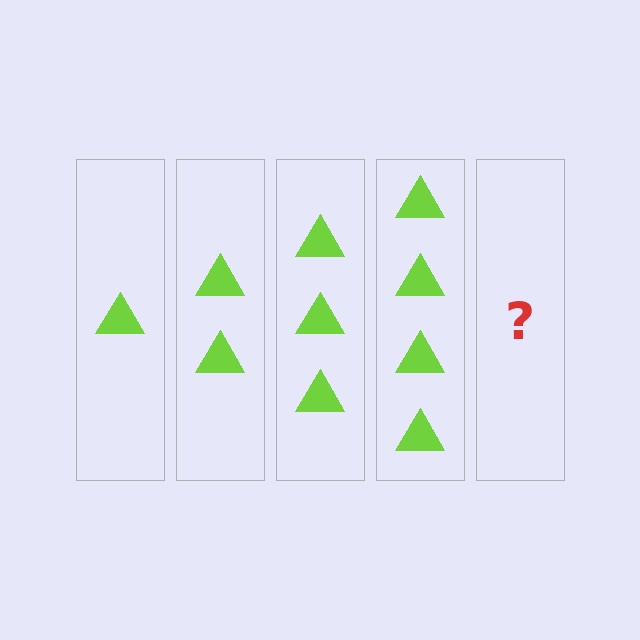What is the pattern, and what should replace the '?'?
The pattern is that each step adds one more triangle. The '?' should be 5 triangles.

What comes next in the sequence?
The next element should be 5 triangles.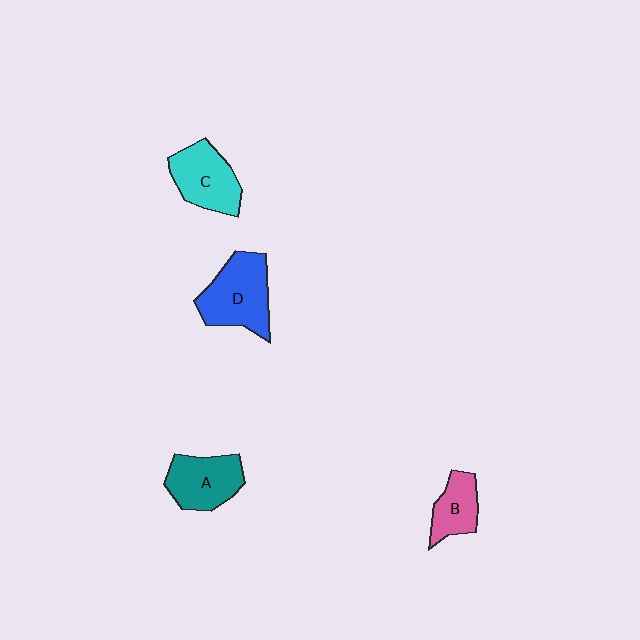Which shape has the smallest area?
Shape B (pink).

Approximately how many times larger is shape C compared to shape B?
Approximately 1.5 times.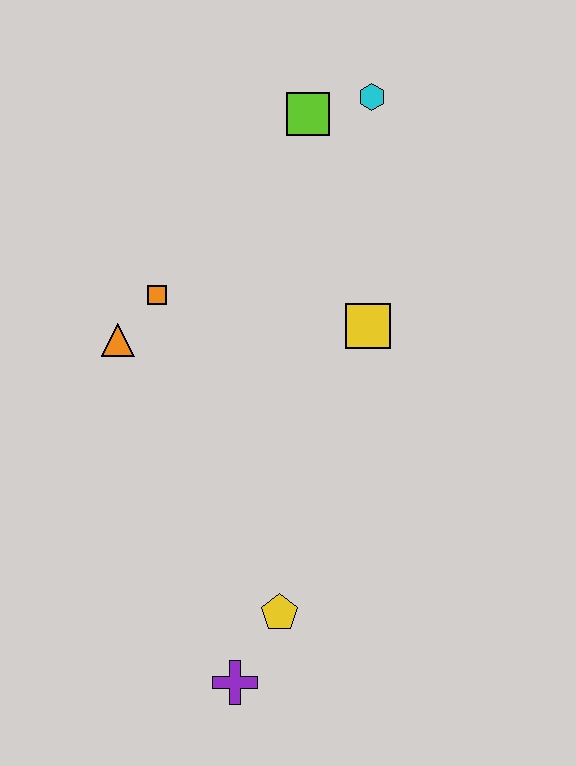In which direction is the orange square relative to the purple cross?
The orange square is above the purple cross.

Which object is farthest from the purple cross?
The cyan hexagon is farthest from the purple cross.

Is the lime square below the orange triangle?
No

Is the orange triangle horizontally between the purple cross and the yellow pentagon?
No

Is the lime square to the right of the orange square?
Yes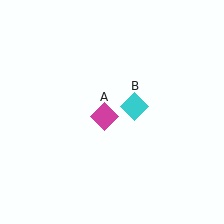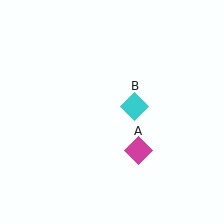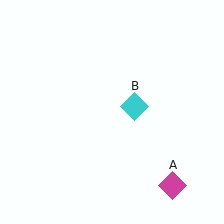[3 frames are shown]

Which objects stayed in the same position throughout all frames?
Cyan diamond (object B) remained stationary.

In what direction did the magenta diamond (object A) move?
The magenta diamond (object A) moved down and to the right.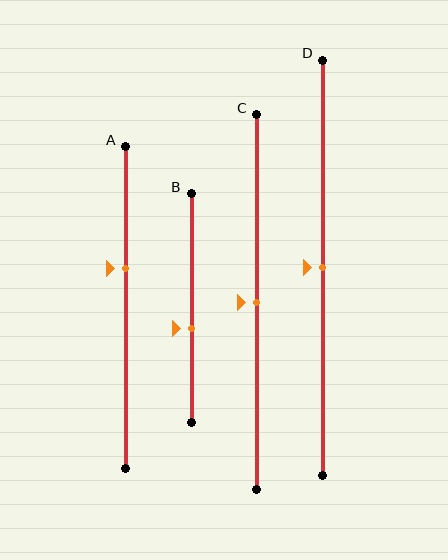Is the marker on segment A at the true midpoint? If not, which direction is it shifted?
No, the marker on segment A is shifted upward by about 12% of the segment length.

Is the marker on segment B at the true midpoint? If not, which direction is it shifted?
No, the marker on segment B is shifted downward by about 9% of the segment length.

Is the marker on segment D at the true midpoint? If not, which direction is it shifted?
Yes, the marker on segment D is at the true midpoint.